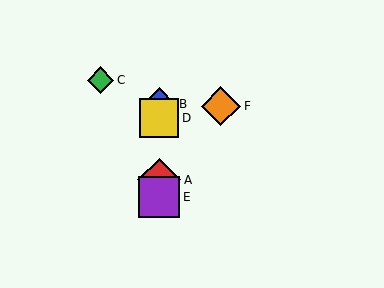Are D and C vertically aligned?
No, D is at x≈159 and C is at x≈101.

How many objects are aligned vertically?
4 objects (A, B, D, E) are aligned vertically.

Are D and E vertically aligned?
Yes, both are at x≈159.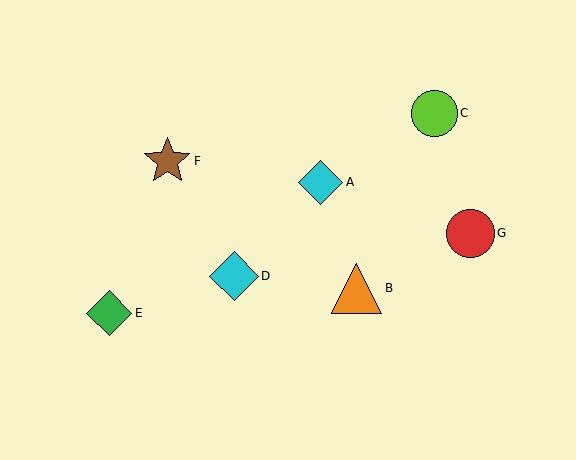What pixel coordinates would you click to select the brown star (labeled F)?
Click at (167, 161) to select the brown star F.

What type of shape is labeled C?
Shape C is a lime circle.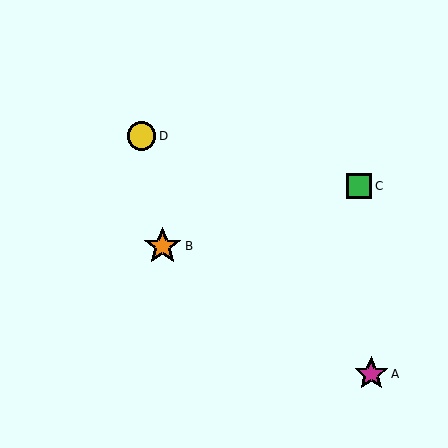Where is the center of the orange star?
The center of the orange star is at (163, 246).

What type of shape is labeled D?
Shape D is a yellow circle.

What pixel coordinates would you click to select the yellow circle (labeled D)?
Click at (142, 136) to select the yellow circle D.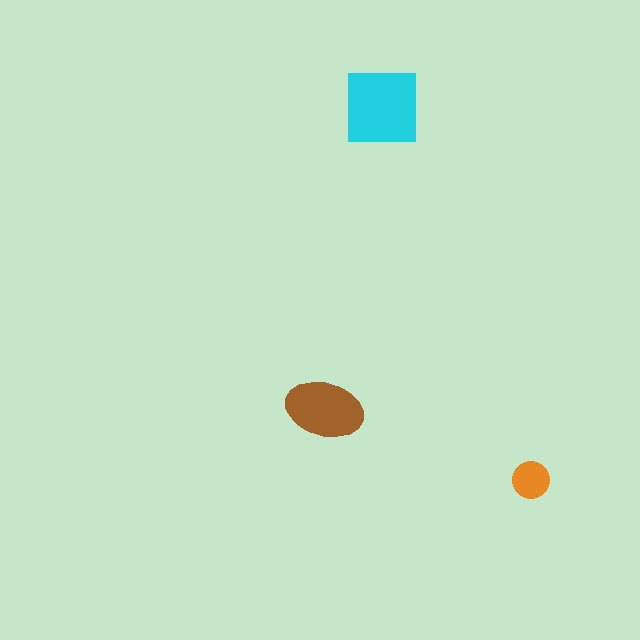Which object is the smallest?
The orange circle.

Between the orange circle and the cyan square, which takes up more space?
The cyan square.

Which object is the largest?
The cyan square.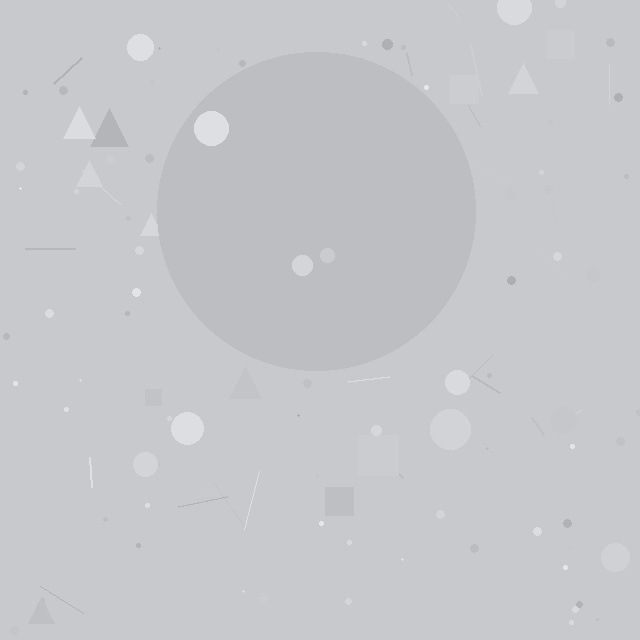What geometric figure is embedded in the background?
A circle is embedded in the background.